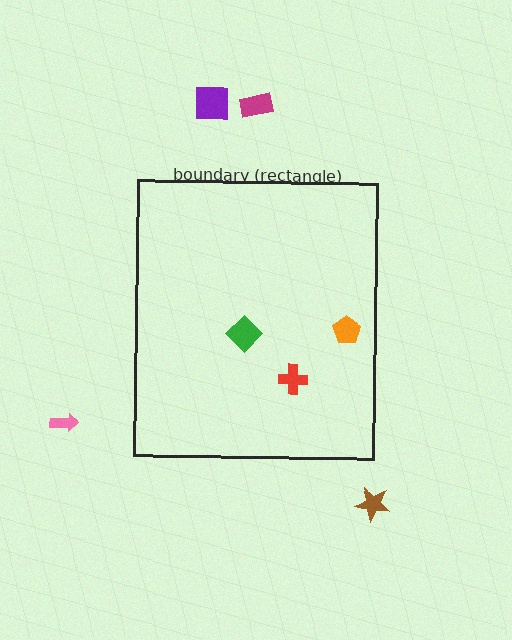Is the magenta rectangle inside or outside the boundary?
Outside.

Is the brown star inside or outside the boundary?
Outside.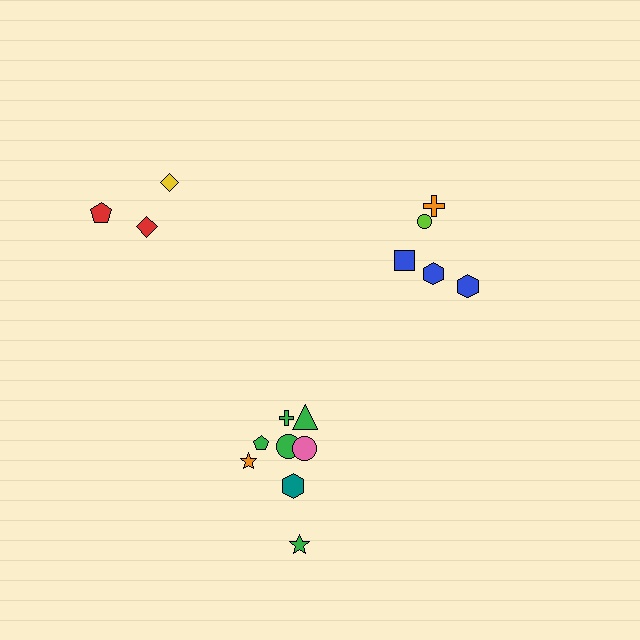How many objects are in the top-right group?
There are 5 objects.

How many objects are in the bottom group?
There are 8 objects.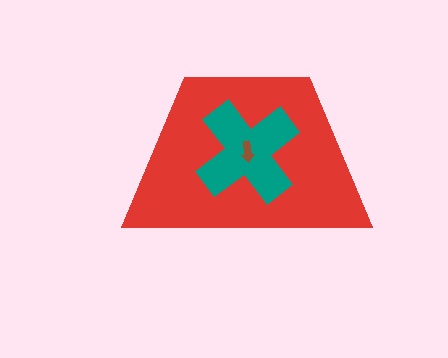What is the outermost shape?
The red trapezoid.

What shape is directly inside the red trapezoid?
The teal cross.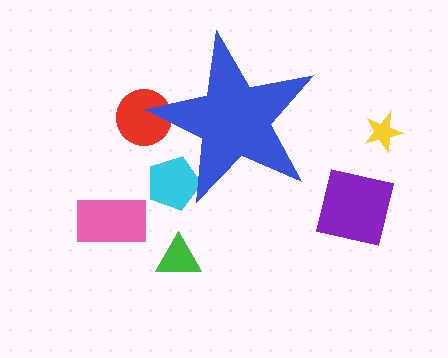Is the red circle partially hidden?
Yes, the red circle is partially hidden behind the blue star.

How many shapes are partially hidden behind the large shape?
2 shapes are partially hidden.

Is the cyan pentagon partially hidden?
Yes, the cyan pentagon is partially hidden behind the blue star.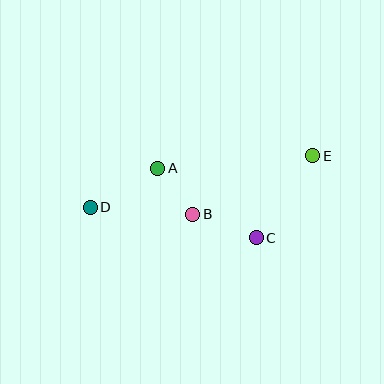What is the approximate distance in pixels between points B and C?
The distance between B and C is approximately 67 pixels.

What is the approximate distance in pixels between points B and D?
The distance between B and D is approximately 103 pixels.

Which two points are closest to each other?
Points A and B are closest to each other.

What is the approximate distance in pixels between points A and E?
The distance between A and E is approximately 156 pixels.